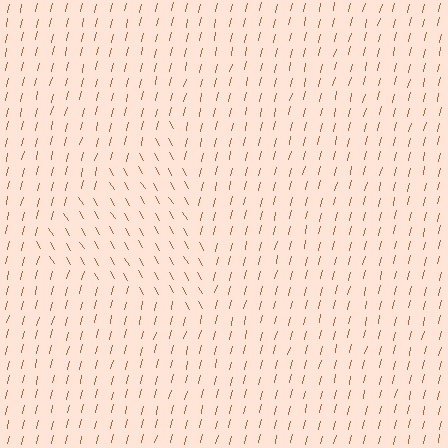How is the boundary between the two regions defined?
The boundary is defined purely by a change in line orientation (approximately 45 degrees difference). All lines are the same color and thickness.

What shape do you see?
I see a triangle.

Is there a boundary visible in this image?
Yes, there is a texture boundary formed by a change in line orientation.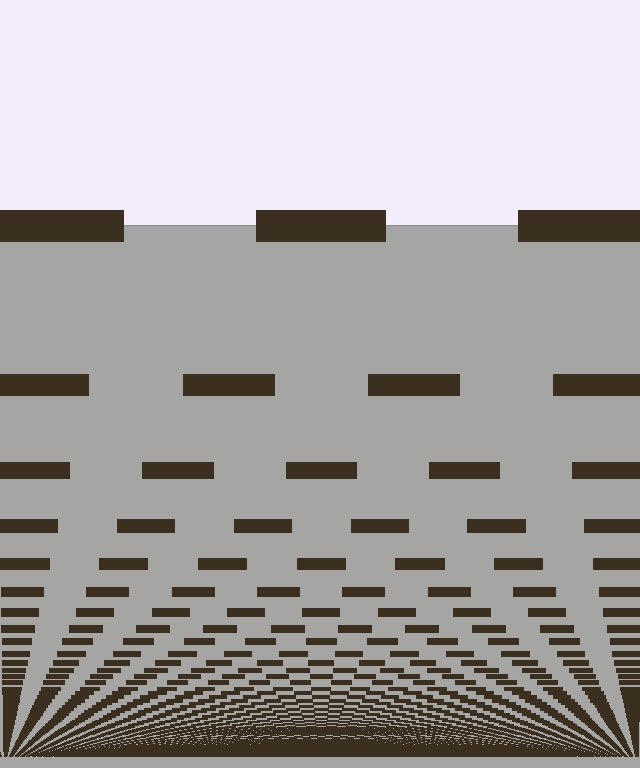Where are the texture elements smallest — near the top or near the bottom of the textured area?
Near the bottom.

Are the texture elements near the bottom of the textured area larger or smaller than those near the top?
Smaller. The gradient is inverted — elements near the bottom are smaller and denser.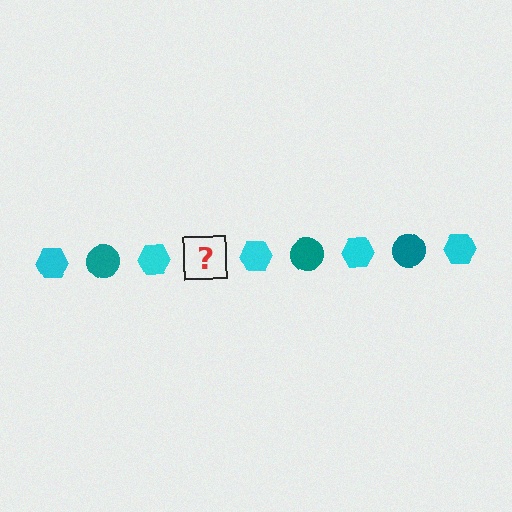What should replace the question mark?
The question mark should be replaced with a teal circle.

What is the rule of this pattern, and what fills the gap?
The rule is that the pattern alternates between cyan hexagon and teal circle. The gap should be filled with a teal circle.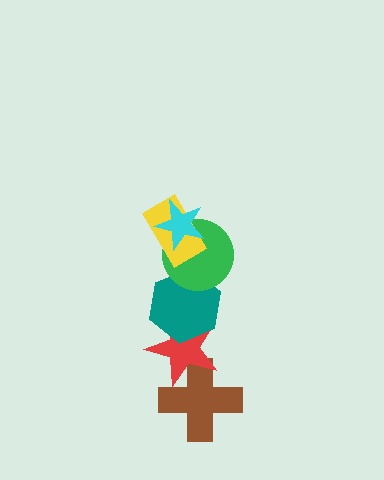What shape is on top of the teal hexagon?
The green circle is on top of the teal hexagon.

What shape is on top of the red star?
The teal hexagon is on top of the red star.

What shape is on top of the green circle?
The yellow rectangle is on top of the green circle.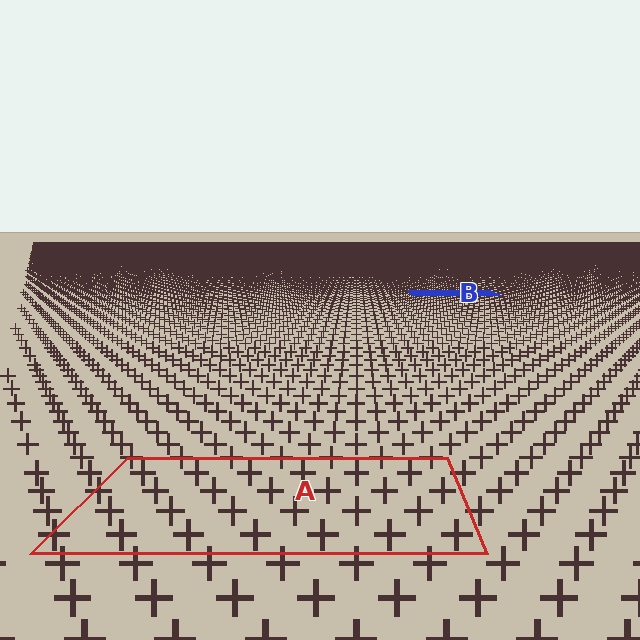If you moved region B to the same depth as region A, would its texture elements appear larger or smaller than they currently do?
They would appear larger. At a closer depth, the same texture elements are projected at a bigger on-screen size.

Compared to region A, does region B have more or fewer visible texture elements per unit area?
Region B has more texture elements per unit area — they are packed more densely because it is farther away.